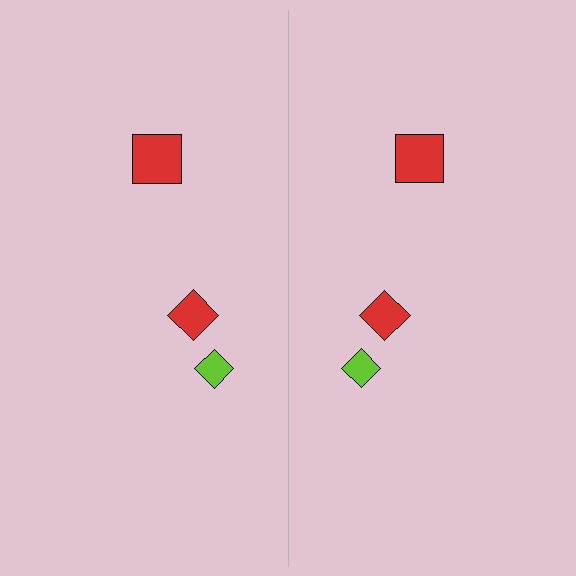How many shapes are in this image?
There are 6 shapes in this image.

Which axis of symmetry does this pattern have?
The pattern has a vertical axis of symmetry running through the center of the image.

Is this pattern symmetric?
Yes, this pattern has bilateral (reflection) symmetry.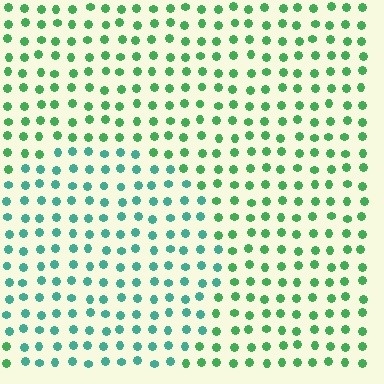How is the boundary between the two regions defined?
The boundary is defined purely by a slight shift in hue (about 35 degrees). Spacing, size, and orientation are identical on both sides.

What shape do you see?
I see a circle.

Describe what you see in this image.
The image is filled with small green elements in a uniform arrangement. A circle-shaped region is visible where the elements are tinted to a slightly different hue, forming a subtle color boundary.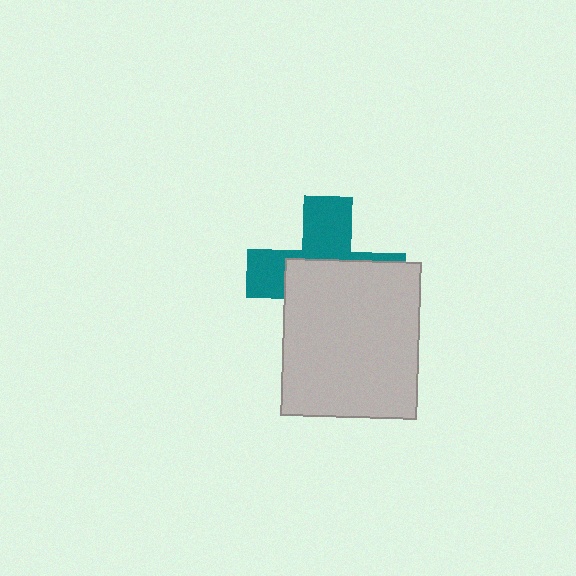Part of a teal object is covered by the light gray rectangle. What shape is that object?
It is a cross.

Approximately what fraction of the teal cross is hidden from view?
Roughly 59% of the teal cross is hidden behind the light gray rectangle.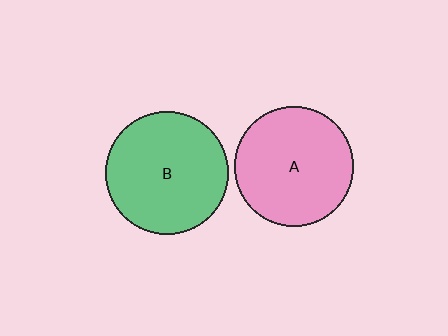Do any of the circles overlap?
No, none of the circles overlap.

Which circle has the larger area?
Circle B (green).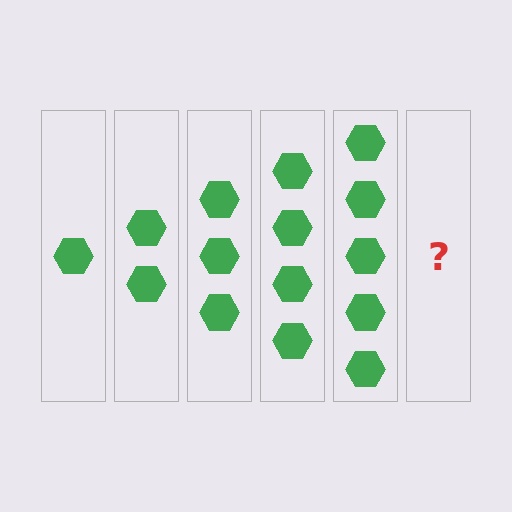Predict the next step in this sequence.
The next step is 6 hexagons.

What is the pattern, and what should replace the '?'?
The pattern is that each step adds one more hexagon. The '?' should be 6 hexagons.